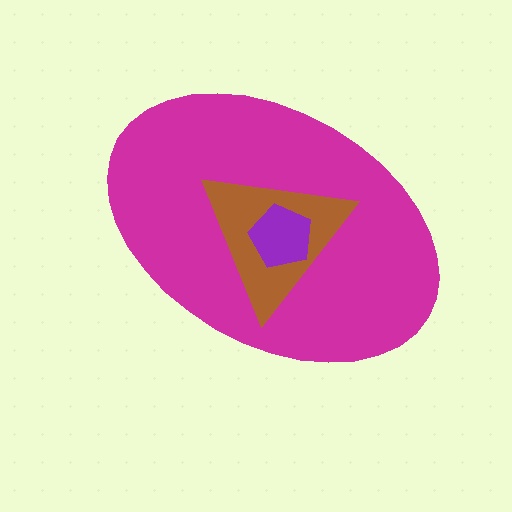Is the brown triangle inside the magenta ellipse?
Yes.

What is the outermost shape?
The magenta ellipse.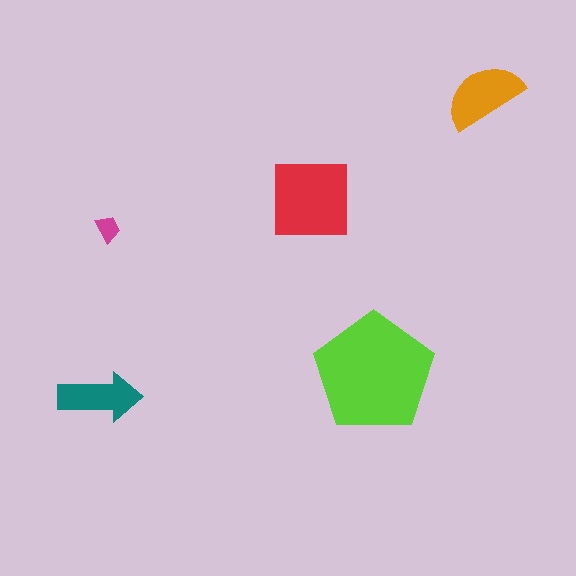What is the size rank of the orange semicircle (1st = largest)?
3rd.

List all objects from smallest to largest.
The magenta trapezoid, the teal arrow, the orange semicircle, the red square, the lime pentagon.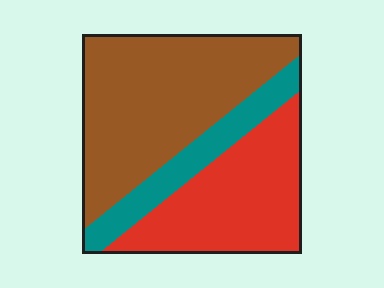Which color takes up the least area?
Teal, at roughly 15%.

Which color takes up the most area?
Brown, at roughly 50%.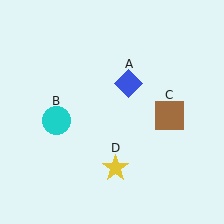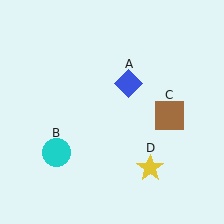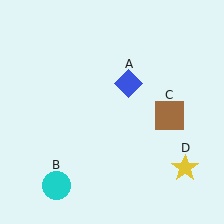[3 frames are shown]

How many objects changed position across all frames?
2 objects changed position: cyan circle (object B), yellow star (object D).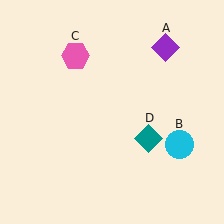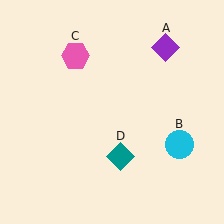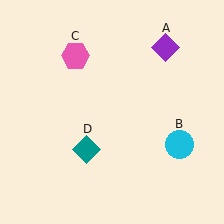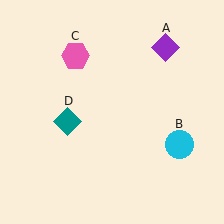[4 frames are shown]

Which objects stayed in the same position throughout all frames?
Purple diamond (object A) and cyan circle (object B) and pink hexagon (object C) remained stationary.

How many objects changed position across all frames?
1 object changed position: teal diamond (object D).